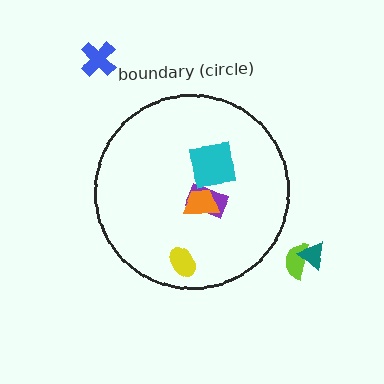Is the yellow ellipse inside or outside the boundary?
Inside.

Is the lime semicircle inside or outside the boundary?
Outside.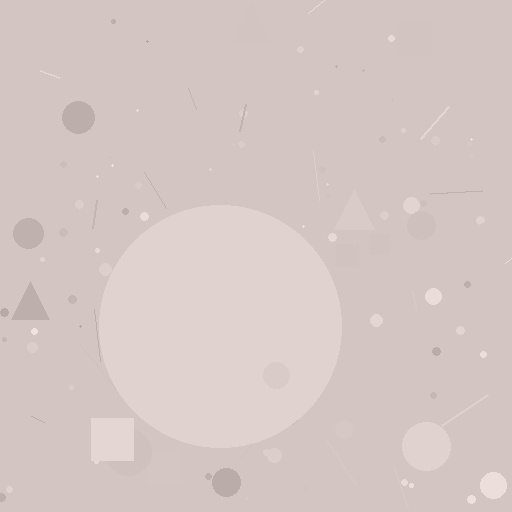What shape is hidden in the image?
A circle is hidden in the image.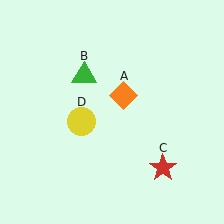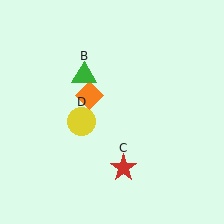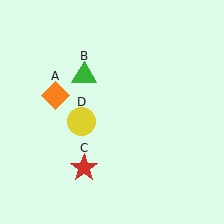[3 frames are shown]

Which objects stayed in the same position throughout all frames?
Green triangle (object B) and yellow circle (object D) remained stationary.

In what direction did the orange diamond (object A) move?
The orange diamond (object A) moved left.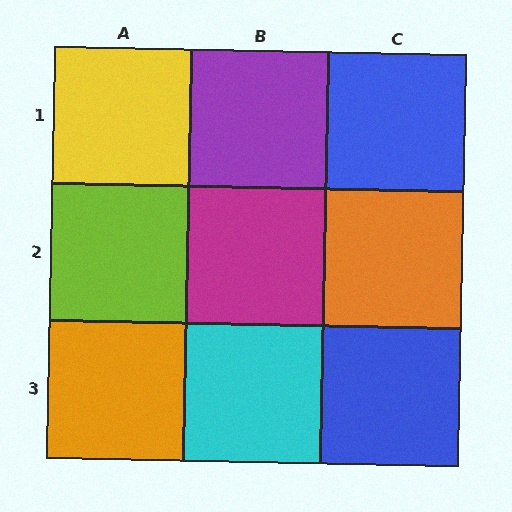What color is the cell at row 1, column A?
Yellow.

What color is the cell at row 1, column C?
Blue.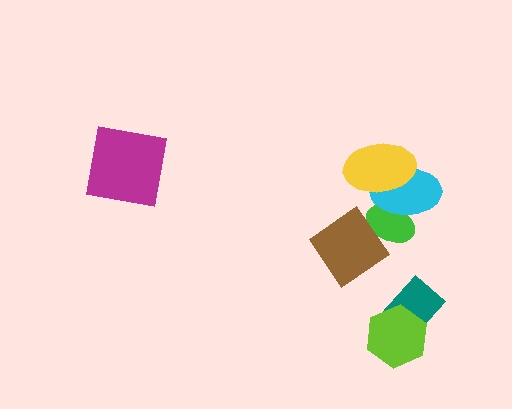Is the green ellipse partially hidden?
Yes, it is partially covered by another shape.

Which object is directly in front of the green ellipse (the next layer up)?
The cyan ellipse is directly in front of the green ellipse.